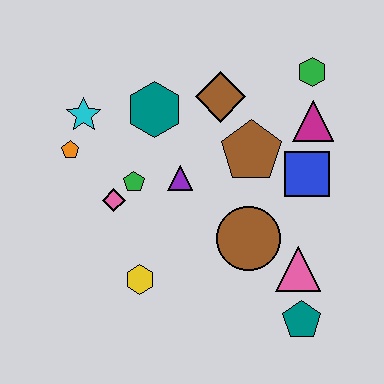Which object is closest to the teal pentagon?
The pink triangle is closest to the teal pentagon.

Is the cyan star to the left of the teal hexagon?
Yes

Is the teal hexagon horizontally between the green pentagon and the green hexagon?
Yes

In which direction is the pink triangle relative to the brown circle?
The pink triangle is to the right of the brown circle.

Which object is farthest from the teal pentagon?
The cyan star is farthest from the teal pentagon.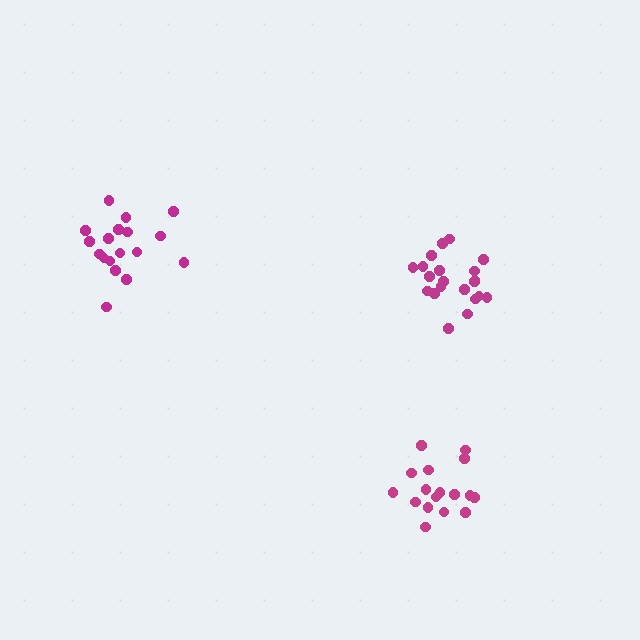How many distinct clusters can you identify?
There are 3 distinct clusters.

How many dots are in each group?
Group 1: 17 dots, Group 2: 18 dots, Group 3: 21 dots (56 total).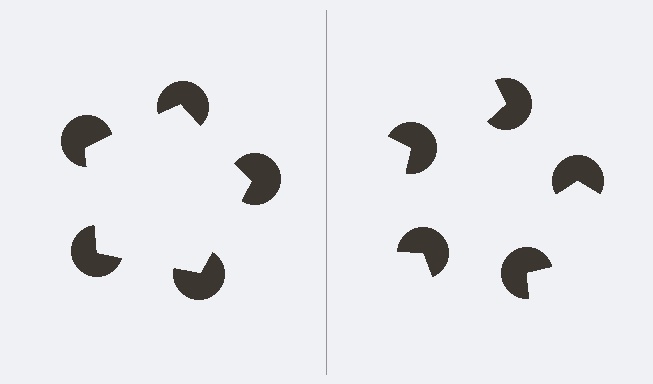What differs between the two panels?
The pac-man discs are positioned identically on both sides; only the wedge orientations differ. On the left they align to a pentagon; on the right they are misaligned.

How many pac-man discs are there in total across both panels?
10 — 5 on each side.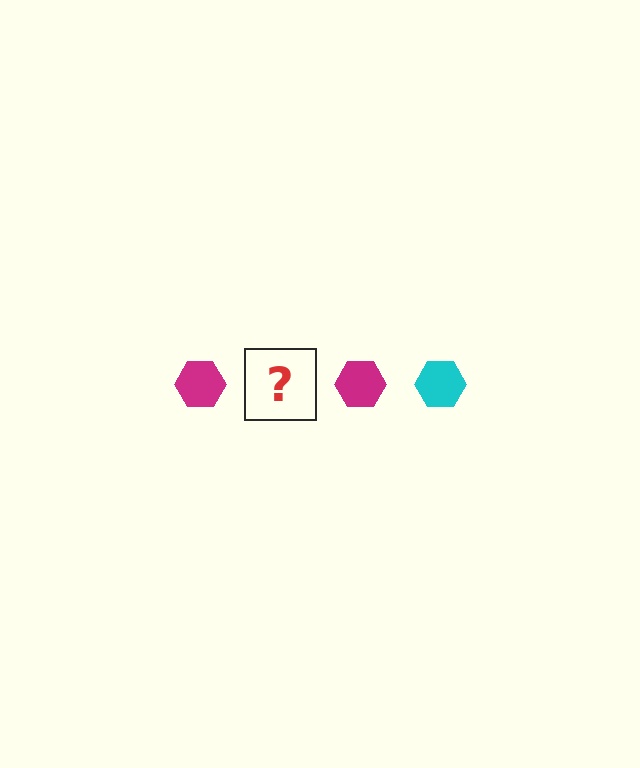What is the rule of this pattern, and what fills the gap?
The rule is that the pattern cycles through magenta, cyan hexagons. The gap should be filled with a cyan hexagon.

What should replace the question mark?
The question mark should be replaced with a cyan hexagon.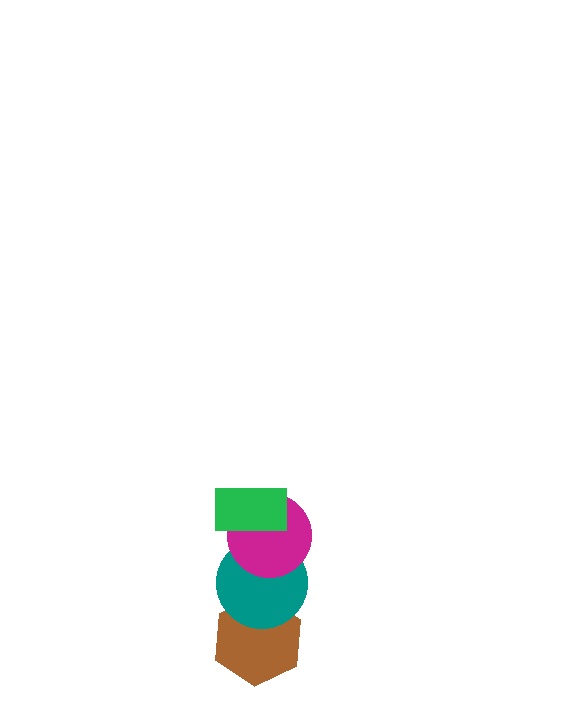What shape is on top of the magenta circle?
The green rectangle is on top of the magenta circle.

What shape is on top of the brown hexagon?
The teal circle is on top of the brown hexagon.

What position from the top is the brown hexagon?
The brown hexagon is 4th from the top.